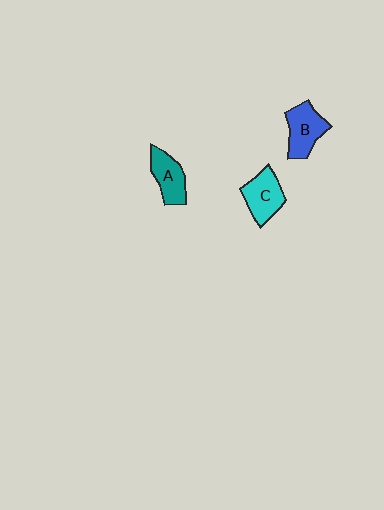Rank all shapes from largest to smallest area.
From largest to smallest: B (blue), C (cyan), A (teal).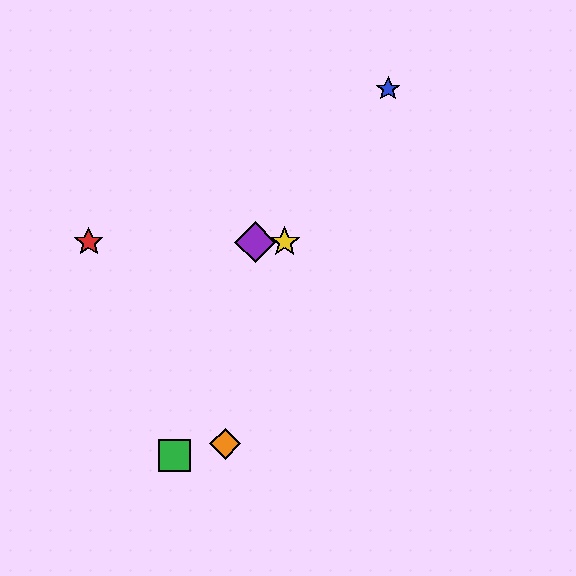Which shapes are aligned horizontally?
The red star, the yellow star, the purple diamond are aligned horizontally.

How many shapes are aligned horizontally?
3 shapes (the red star, the yellow star, the purple diamond) are aligned horizontally.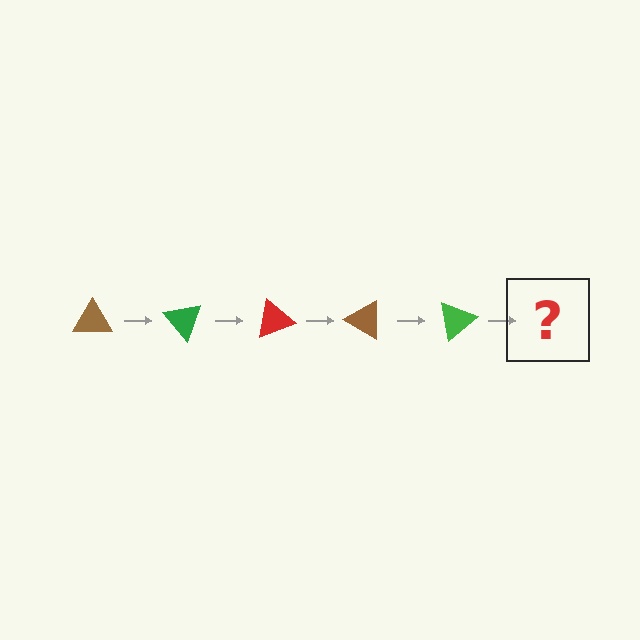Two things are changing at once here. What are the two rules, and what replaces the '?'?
The two rules are that it rotates 50 degrees each step and the color cycles through brown, green, and red. The '?' should be a red triangle, rotated 250 degrees from the start.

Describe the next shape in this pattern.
It should be a red triangle, rotated 250 degrees from the start.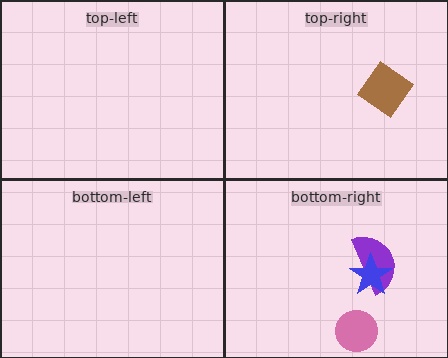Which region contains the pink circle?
The bottom-right region.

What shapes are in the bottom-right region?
The purple semicircle, the blue star, the pink circle.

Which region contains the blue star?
The bottom-right region.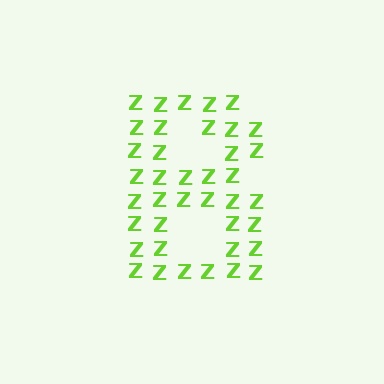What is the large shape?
The large shape is the letter B.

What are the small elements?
The small elements are letter Z's.